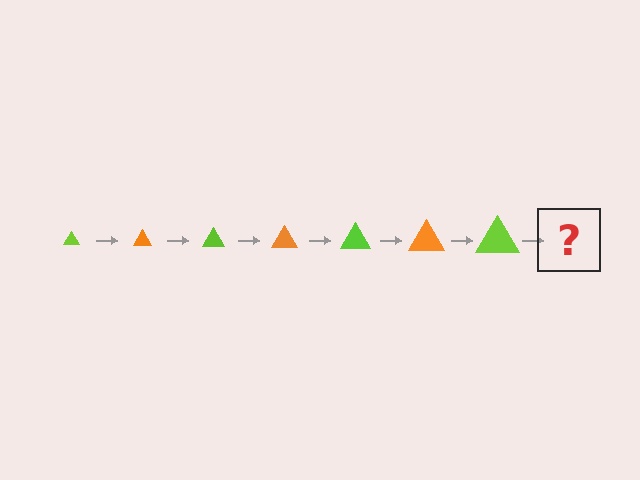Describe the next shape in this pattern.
It should be an orange triangle, larger than the previous one.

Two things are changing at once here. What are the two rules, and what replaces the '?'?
The two rules are that the triangle grows larger each step and the color cycles through lime and orange. The '?' should be an orange triangle, larger than the previous one.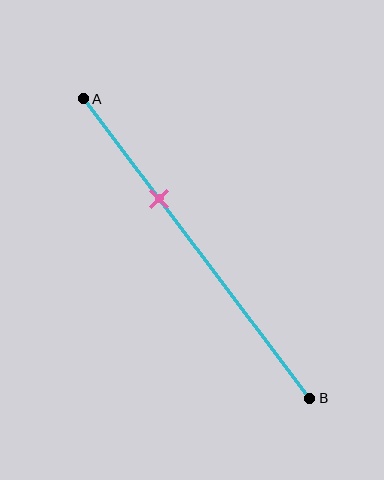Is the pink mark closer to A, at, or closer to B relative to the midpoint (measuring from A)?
The pink mark is closer to point A than the midpoint of segment AB.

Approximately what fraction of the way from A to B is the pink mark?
The pink mark is approximately 35% of the way from A to B.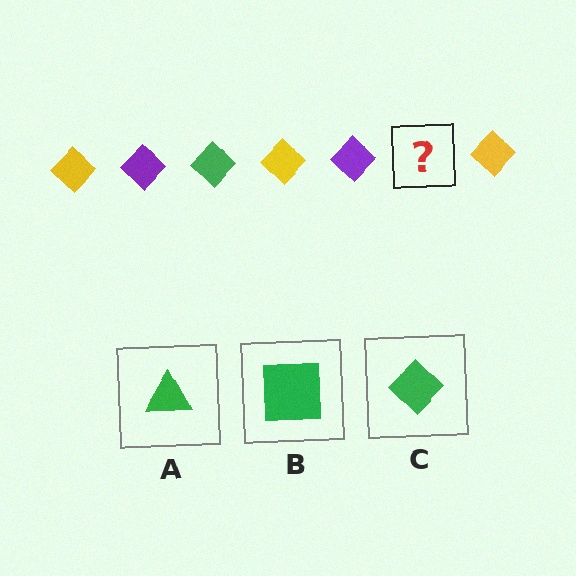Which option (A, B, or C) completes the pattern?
C.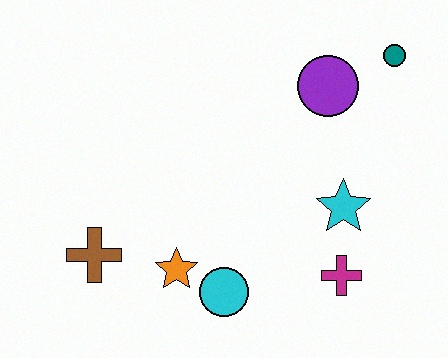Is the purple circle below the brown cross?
No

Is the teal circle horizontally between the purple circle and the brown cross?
No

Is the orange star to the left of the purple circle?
Yes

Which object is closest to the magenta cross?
The cyan star is closest to the magenta cross.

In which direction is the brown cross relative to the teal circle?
The brown cross is to the left of the teal circle.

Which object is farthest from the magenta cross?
The brown cross is farthest from the magenta cross.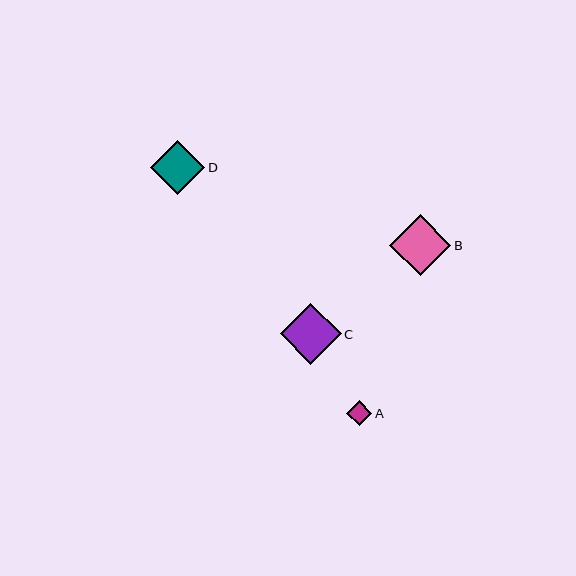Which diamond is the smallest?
Diamond A is the smallest with a size of approximately 26 pixels.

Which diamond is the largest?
Diamond C is the largest with a size of approximately 61 pixels.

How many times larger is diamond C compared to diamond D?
Diamond C is approximately 1.1 times the size of diamond D.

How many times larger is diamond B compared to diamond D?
Diamond B is approximately 1.1 times the size of diamond D.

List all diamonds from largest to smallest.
From largest to smallest: C, B, D, A.